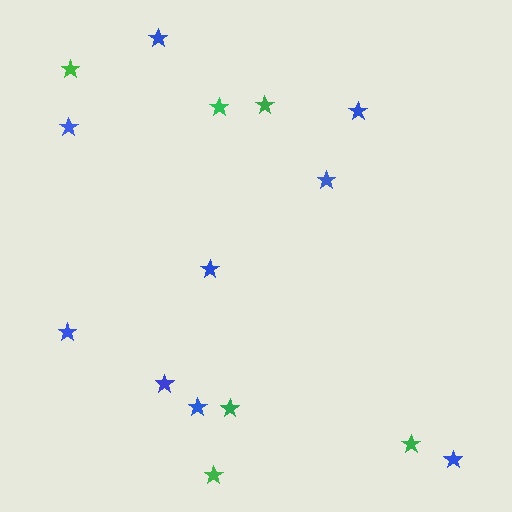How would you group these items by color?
There are 2 groups: one group of green stars (6) and one group of blue stars (9).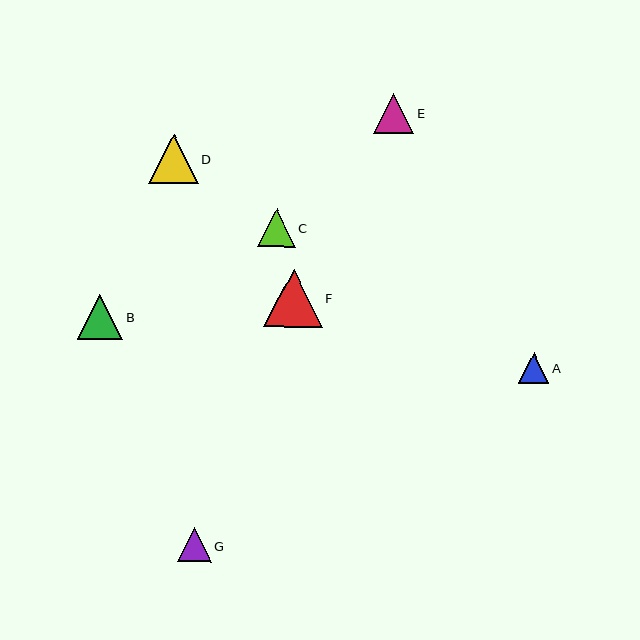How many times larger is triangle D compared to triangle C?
Triangle D is approximately 1.3 times the size of triangle C.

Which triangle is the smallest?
Triangle A is the smallest with a size of approximately 30 pixels.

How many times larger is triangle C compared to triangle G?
Triangle C is approximately 1.1 times the size of triangle G.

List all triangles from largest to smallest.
From largest to smallest: F, D, B, E, C, G, A.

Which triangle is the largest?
Triangle F is the largest with a size of approximately 59 pixels.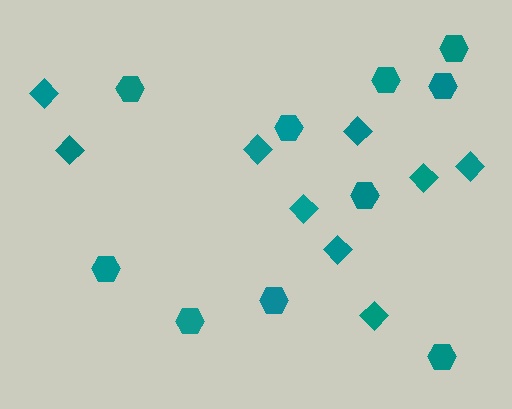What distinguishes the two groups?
There are 2 groups: one group of hexagons (10) and one group of diamonds (9).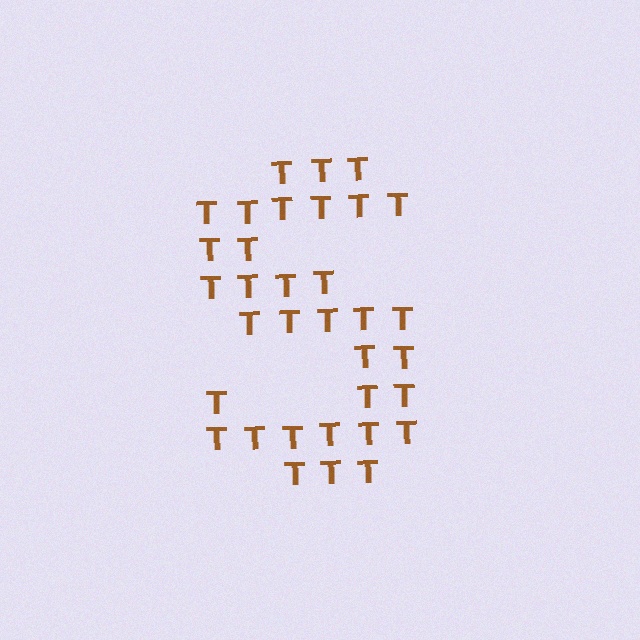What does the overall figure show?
The overall figure shows the letter S.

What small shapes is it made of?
It is made of small letter T's.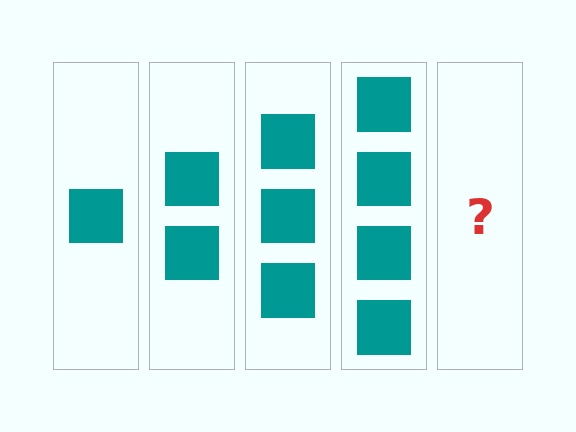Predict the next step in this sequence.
The next step is 5 squares.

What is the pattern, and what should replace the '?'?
The pattern is that each step adds one more square. The '?' should be 5 squares.